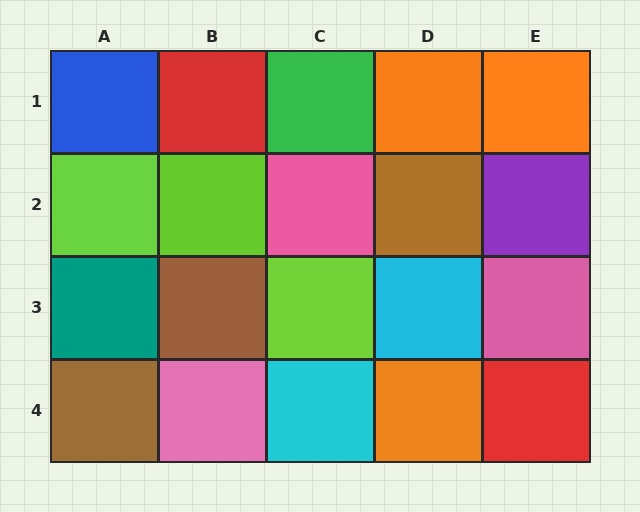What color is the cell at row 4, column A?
Brown.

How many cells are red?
2 cells are red.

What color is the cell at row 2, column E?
Purple.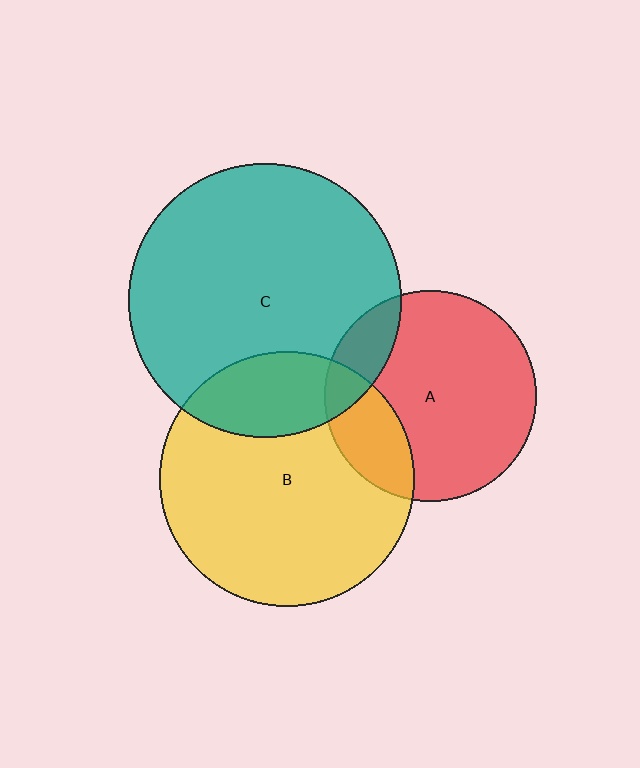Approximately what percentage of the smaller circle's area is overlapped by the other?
Approximately 15%.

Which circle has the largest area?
Circle C (teal).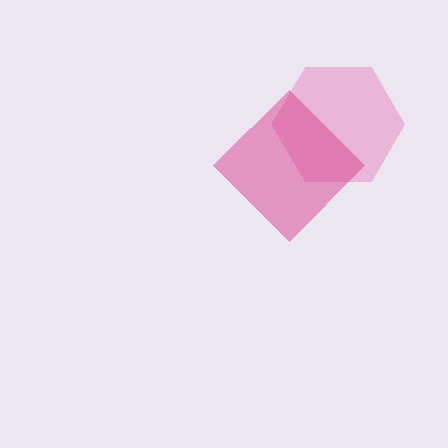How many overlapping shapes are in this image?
There are 2 overlapping shapes in the image.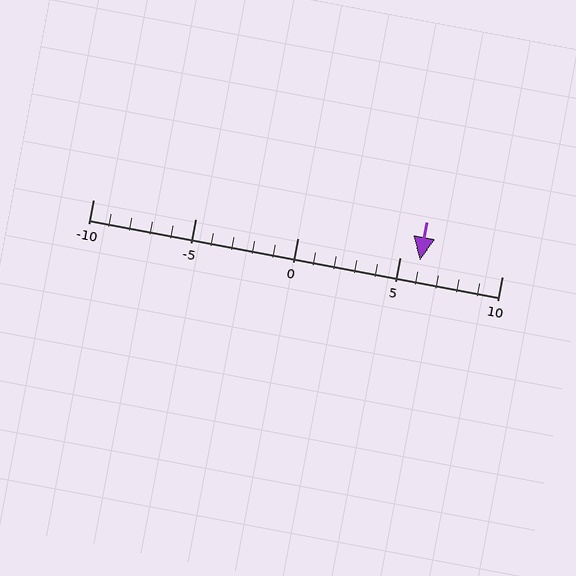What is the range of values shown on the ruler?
The ruler shows values from -10 to 10.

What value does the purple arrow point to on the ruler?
The purple arrow points to approximately 6.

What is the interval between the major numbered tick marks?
The major tick marks are spaced 5 units apart.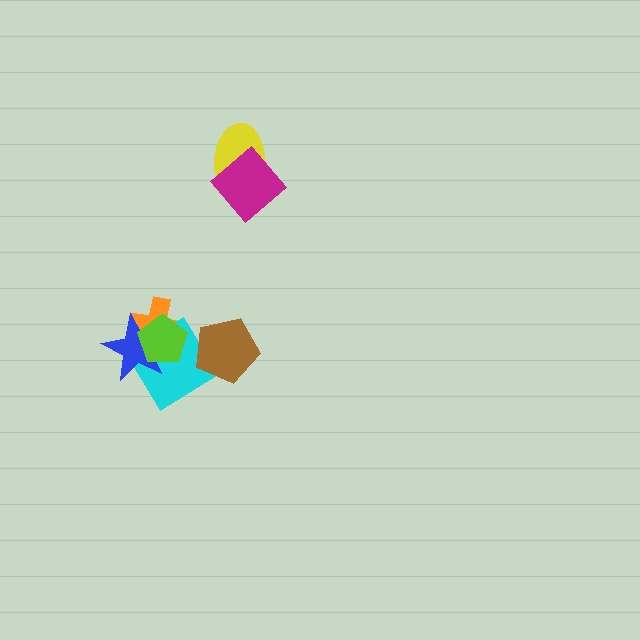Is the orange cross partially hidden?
Yes, it is partially covered by another shape.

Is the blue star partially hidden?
Yes, it is partially covered by another shape.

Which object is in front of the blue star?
The lime pentagon is in front of the blue star.